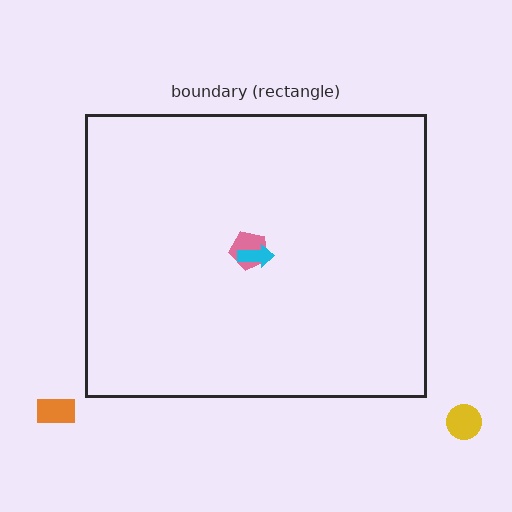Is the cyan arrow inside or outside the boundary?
Inside.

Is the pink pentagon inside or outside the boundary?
Inside.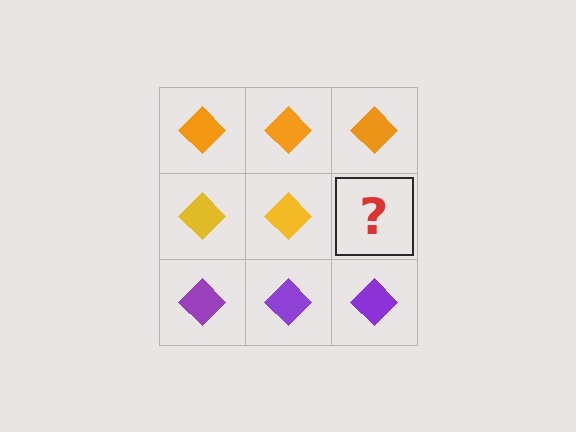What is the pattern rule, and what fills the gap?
The rule is that each row has a consistent color. The gap should be filled with a yellow diamond.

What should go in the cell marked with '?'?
The missing cell should contain a yellow diamond.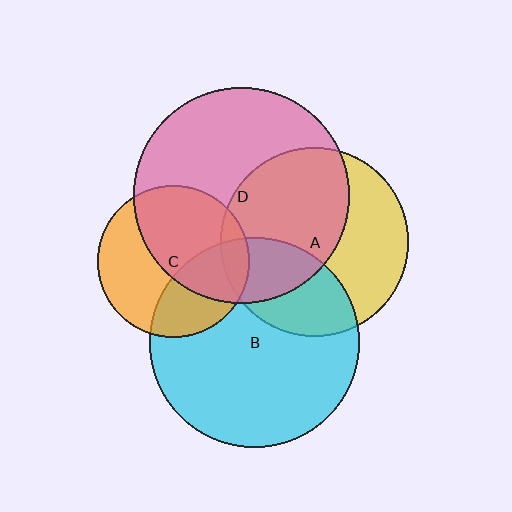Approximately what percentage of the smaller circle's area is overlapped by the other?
Approximately 35%.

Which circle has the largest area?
Circle D (pink).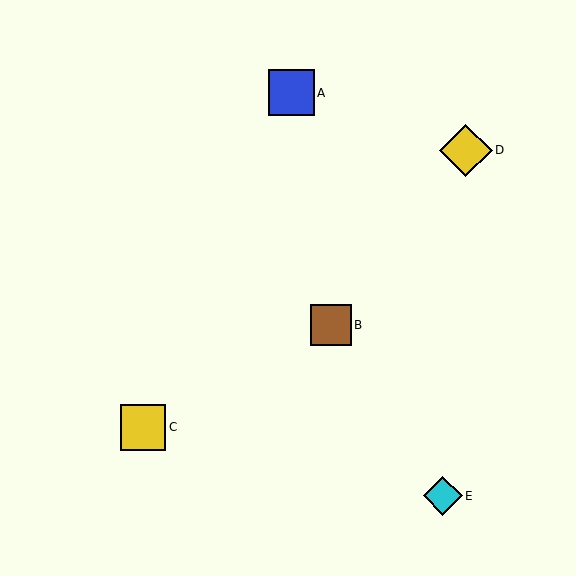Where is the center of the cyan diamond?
The center of the cyan diamond is at (443, 496).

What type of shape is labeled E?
Shape E is a cyan diamond.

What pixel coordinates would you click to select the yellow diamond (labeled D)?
Click at (466, 150) to select the yellow diamond D.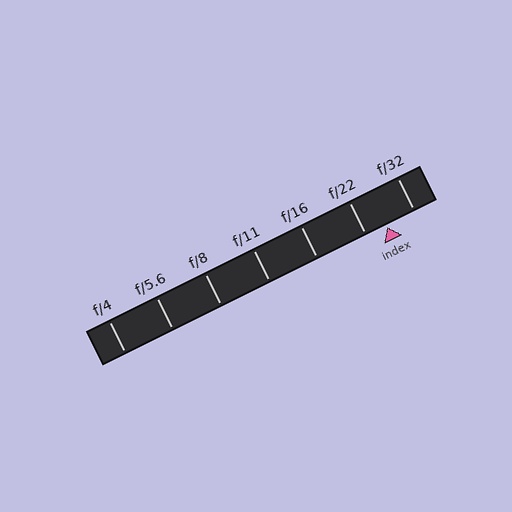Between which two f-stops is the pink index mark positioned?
The index mark is between f/22 and f/32.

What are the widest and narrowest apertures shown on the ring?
The widest aperture shown is f/4 and the narrowest is f/32.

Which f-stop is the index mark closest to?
The index mark is closest to f/22.